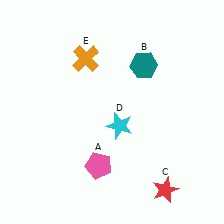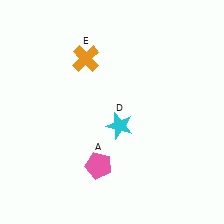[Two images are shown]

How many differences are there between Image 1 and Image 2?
There are 2 differences between the two images.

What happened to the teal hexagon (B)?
The teal hexagon (B) was removed in Image 2. It was in the top-right area of Image 1.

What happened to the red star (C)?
The red star (C) was removed in Image 2. It was in the bottom-right area of Image 1.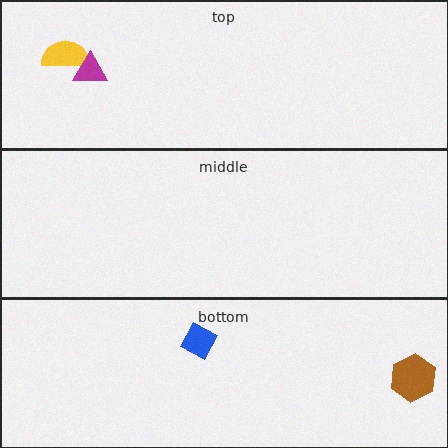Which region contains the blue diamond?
The bottom region.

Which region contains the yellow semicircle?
The top region.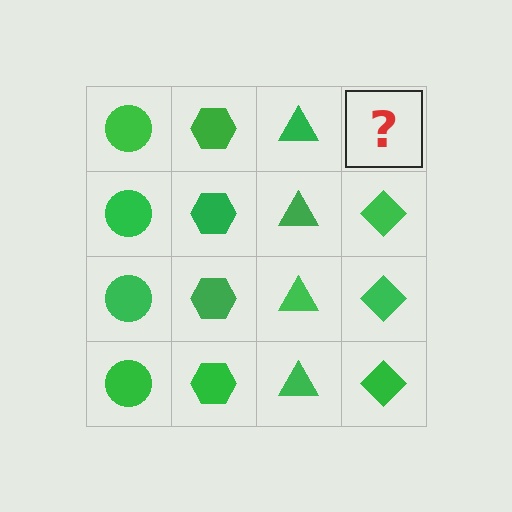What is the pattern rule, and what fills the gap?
The rule is that each column has a consistent shape. The gap should be filled with a green diamond.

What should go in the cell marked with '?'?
The missing cell should contain a green diamond.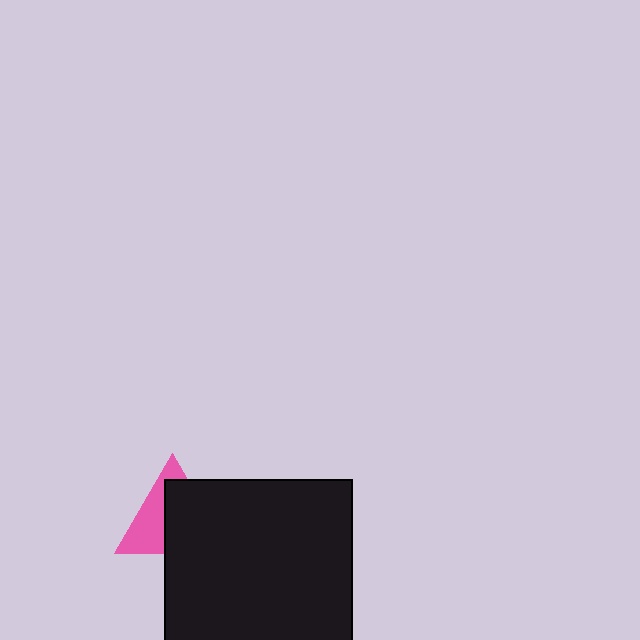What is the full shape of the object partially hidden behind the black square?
The partially hidden object is a pink triangle.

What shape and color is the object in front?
The object in front is a black square.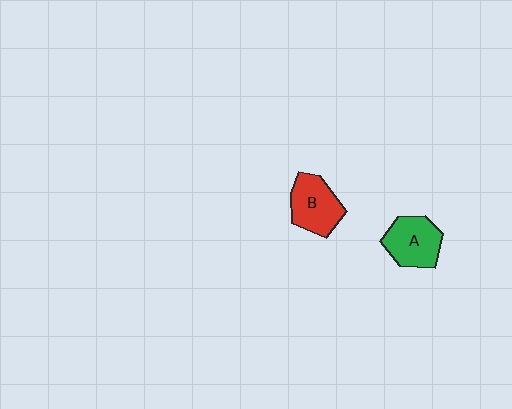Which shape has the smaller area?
Shape B (red).